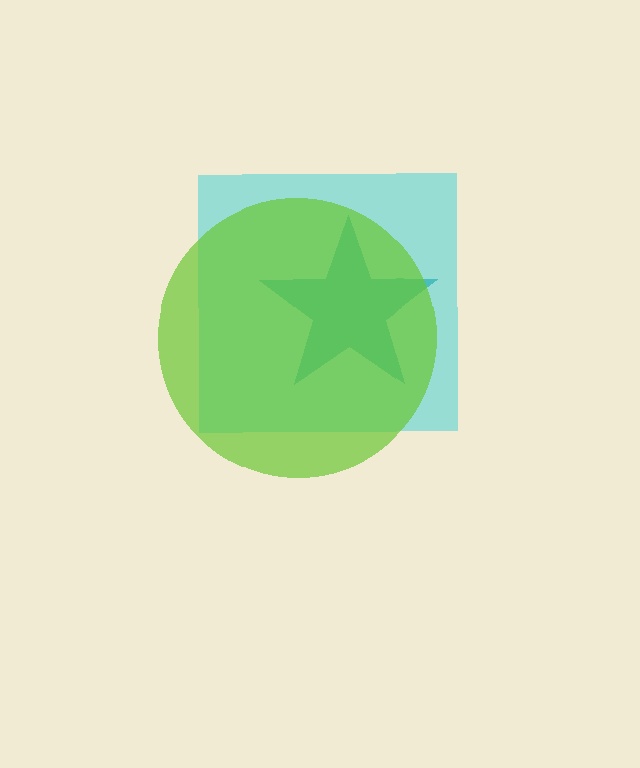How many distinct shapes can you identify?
There are 3 distinct shapes: a teal star, a cyan square, a lime circle.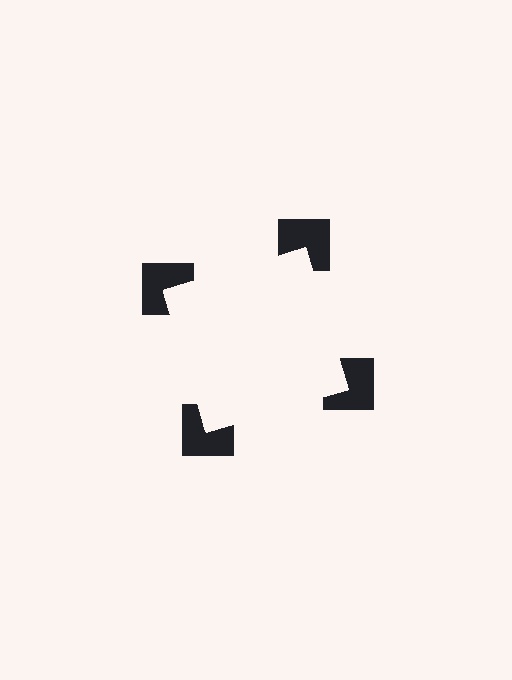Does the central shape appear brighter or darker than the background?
It typically appears slightly brighter than the background, even though no actual brightness change is drawn.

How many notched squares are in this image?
There are 4 — one at each vertex of the illusory square.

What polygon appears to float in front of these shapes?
An illusory square — its edges are inferred from the aligned wedge cuts in the notched squares, not physically drawn.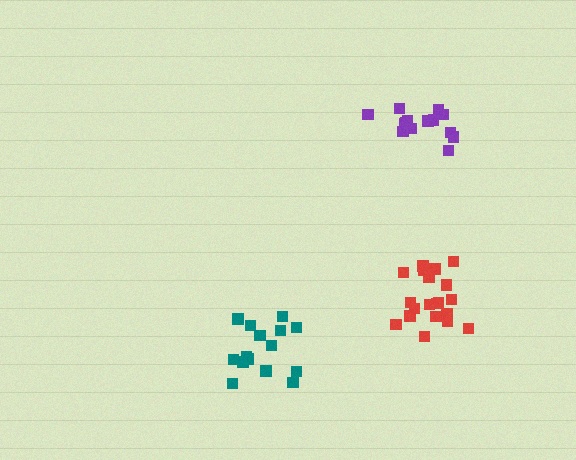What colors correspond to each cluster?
The clusters are colored: teal, red, purple.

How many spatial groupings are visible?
There are 3 spatial groupings.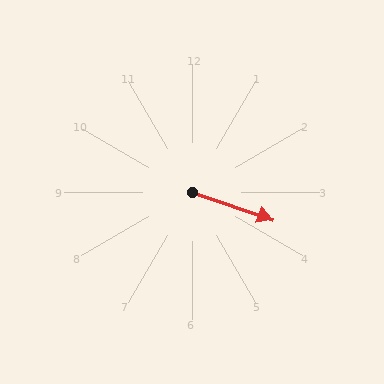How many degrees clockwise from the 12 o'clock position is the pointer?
Approximately 109 degrees.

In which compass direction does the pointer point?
East.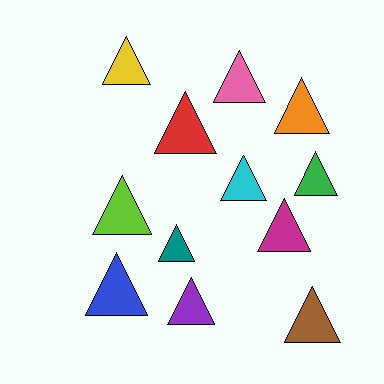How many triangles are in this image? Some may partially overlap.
There are 12 triangles.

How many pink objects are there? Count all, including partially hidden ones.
There is 1 pink object.